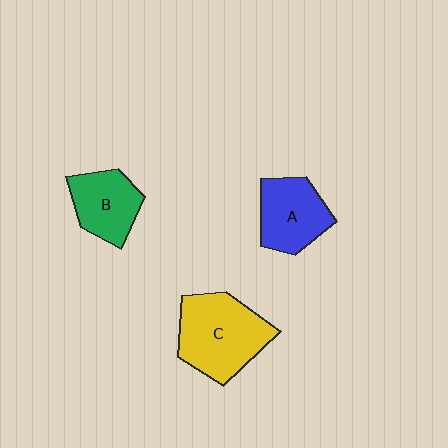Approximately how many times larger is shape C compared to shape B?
Approximately 1.5 times.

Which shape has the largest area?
Shape C (yellow).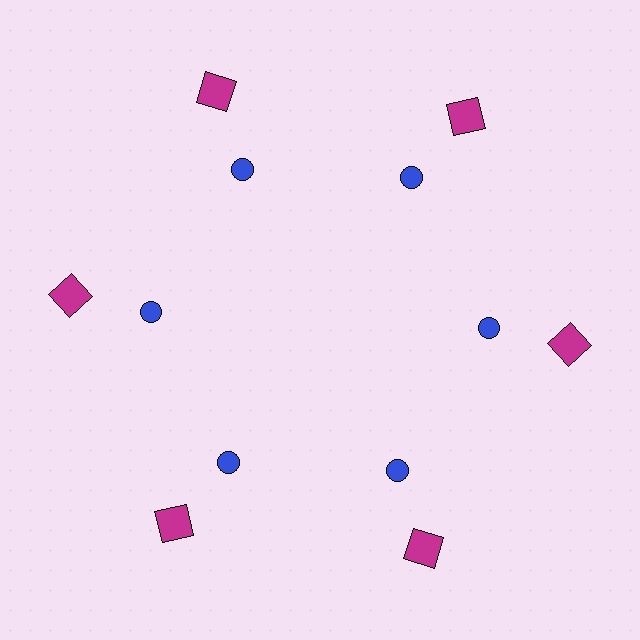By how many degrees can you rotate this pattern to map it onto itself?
The pattern maps onto itself every 60 degrees of rotation.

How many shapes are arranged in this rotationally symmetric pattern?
There are 12 shapes, arranged in 6 groups of 2.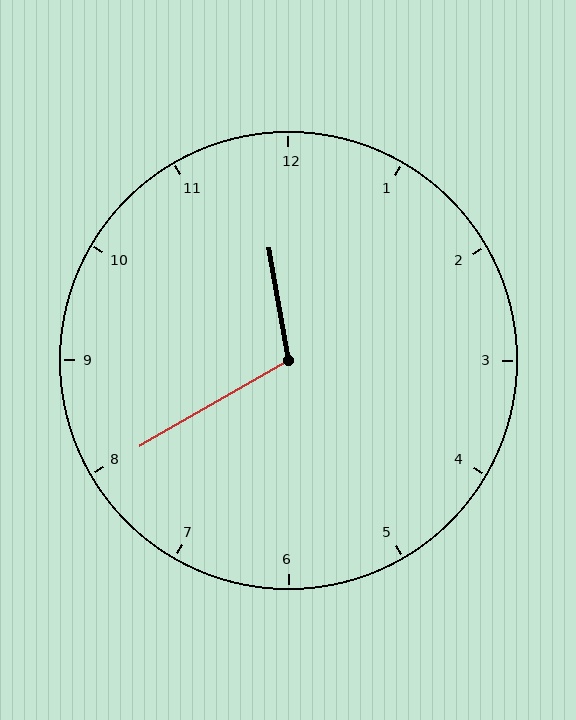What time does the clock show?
11:40.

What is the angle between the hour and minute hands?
Approximately 110 degrees.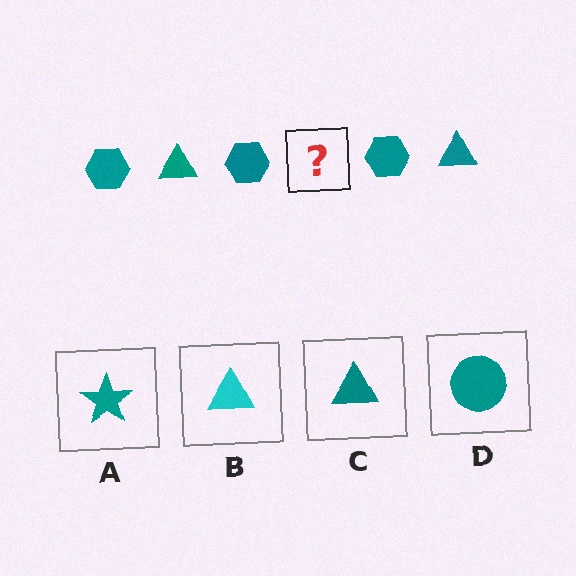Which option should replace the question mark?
Option C.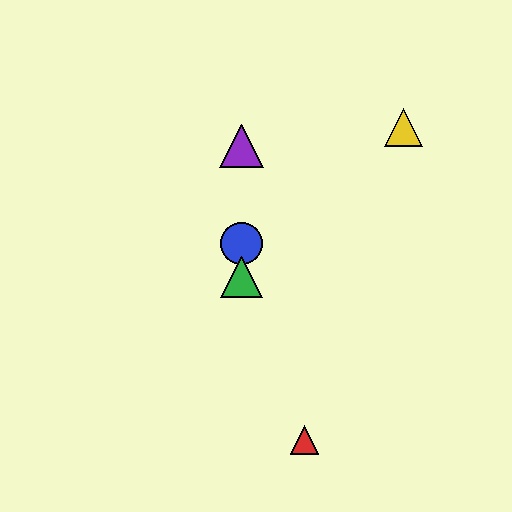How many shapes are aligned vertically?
3 shapes (the blue circle, the green triangle, the purple triangle) are aligned vertically.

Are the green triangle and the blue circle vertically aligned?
Yes, both are at x≈241.